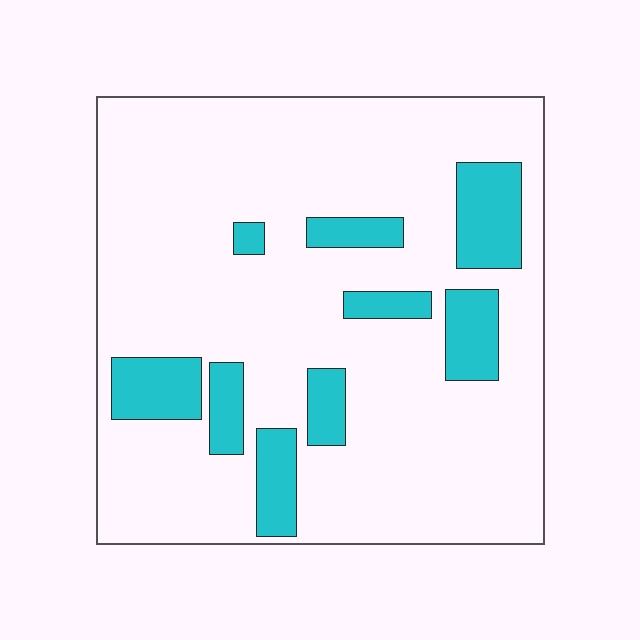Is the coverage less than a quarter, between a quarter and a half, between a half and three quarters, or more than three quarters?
Less than a quarter.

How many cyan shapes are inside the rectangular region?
9.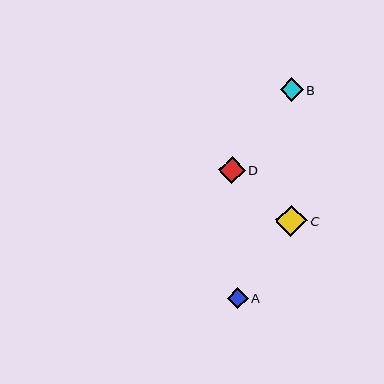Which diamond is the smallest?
Diamond A is the smallest with a size of approximately 21 pixels.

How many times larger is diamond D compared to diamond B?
Diamond D is approximately 1.1 times the size of diamond B.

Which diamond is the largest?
Diamond C is the largest with a size of approximately 32 pixels.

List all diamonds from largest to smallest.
From largest to smallest: C, D, B, A.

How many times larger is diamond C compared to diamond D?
Diamond C is approximately 1.2 times the size of diamond D.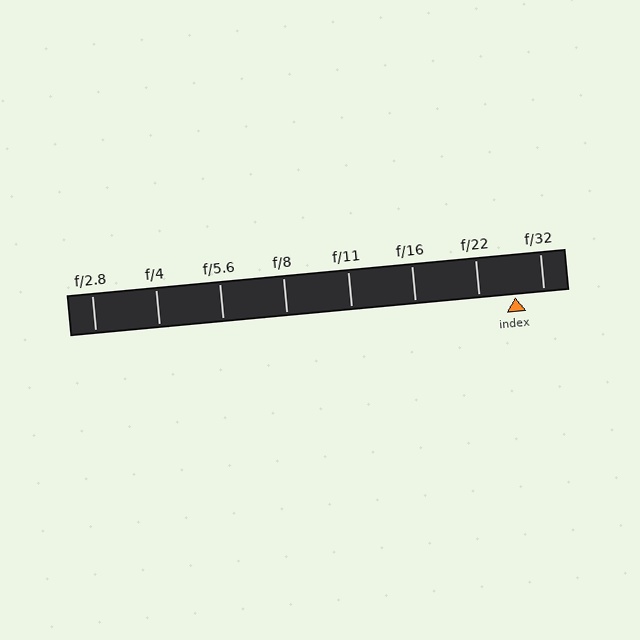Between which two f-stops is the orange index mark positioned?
The index mark is between f/22 and f/32.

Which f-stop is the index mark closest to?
The index mark is closest to f/32.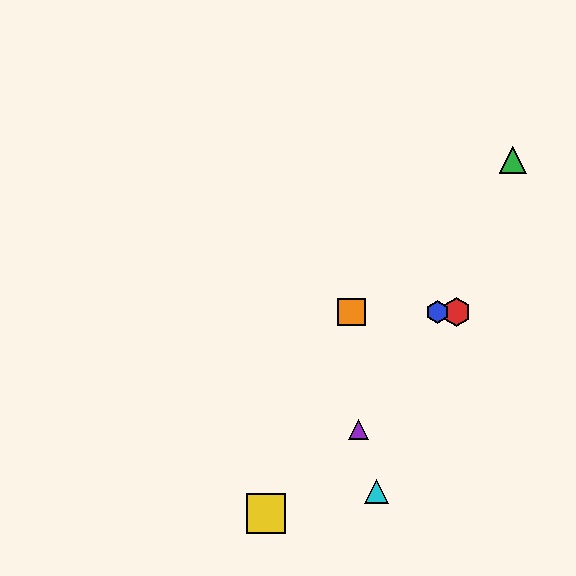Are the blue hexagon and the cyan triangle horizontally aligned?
No, the blue hexagon is at y≈312 and the cyan triangle is at y≈491.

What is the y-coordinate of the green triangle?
The green triangle is at y≈160.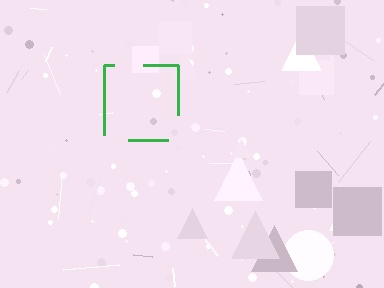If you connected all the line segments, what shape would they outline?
They would outline a square.